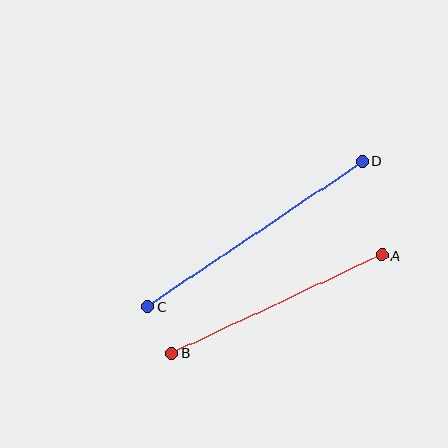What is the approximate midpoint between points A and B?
The midpoint is at approximately (277, 304) pixels.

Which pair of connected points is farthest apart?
Points C and D are farthest apart.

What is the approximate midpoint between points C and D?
The midpoint is at approximately (255, 234) pixels.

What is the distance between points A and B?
The distance is approximately 232 pixels.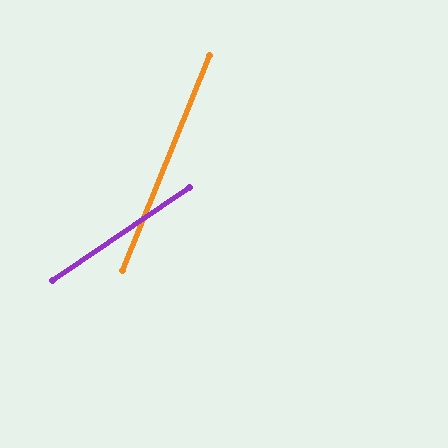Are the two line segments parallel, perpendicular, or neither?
Neither parallel nor perpendicular — they differ by about 34°.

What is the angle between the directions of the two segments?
Approximately 34 degrees.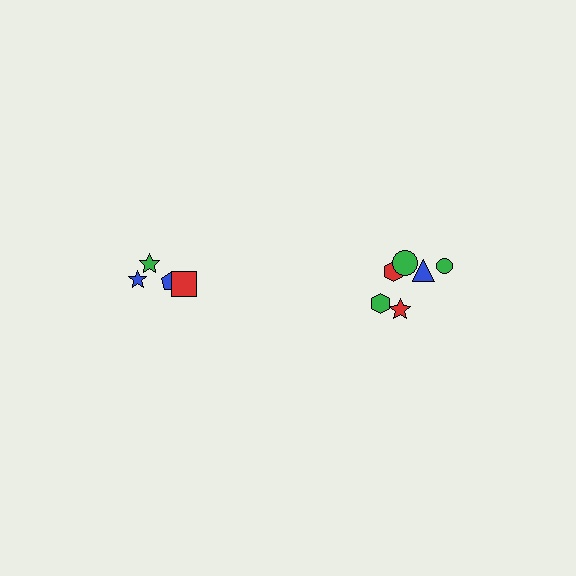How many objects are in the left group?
There are 4 objects.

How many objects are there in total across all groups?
There are 10 objects.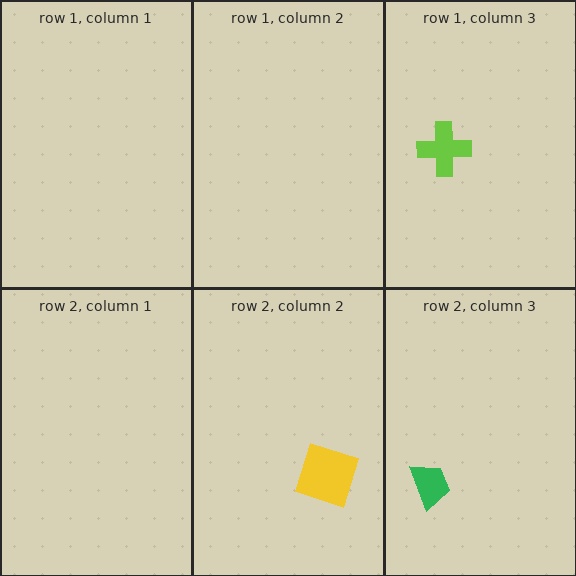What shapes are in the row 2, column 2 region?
The yellow square.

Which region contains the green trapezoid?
The row 2, column 3 region.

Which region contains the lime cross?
The row 1, column 3 region.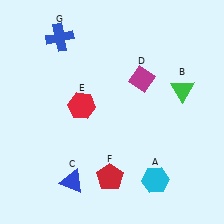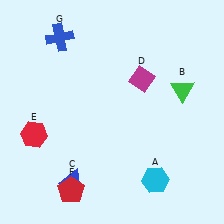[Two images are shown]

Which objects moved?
The objects that moved are: the red hexagon (E), the red pentagon (F).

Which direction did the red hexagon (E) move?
The red hexagon (E) moved left.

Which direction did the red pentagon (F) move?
The red pentagon (F) moved left.